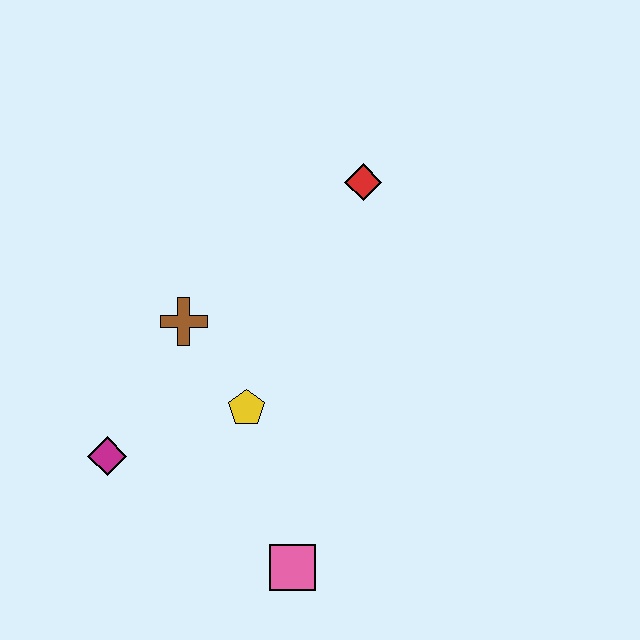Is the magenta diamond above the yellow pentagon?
No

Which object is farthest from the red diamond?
The pink square is farthest from the red diamond.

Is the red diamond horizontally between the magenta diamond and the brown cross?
No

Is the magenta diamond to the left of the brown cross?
Yes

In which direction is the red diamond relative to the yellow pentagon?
The red diamond is above the yellow pentagon.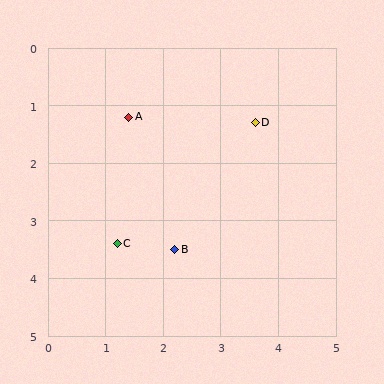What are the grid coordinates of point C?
Point C is at approximately (1.2, 3.4).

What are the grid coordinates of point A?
Point A is at approximately (1.4, 1.2).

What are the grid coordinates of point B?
Point B is at approximately (2.2, 3.5).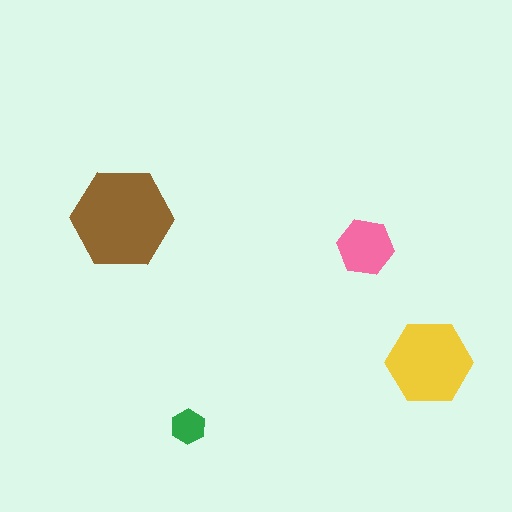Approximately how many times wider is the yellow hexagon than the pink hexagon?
About 1.5 times wider.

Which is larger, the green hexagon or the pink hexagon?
The pink one.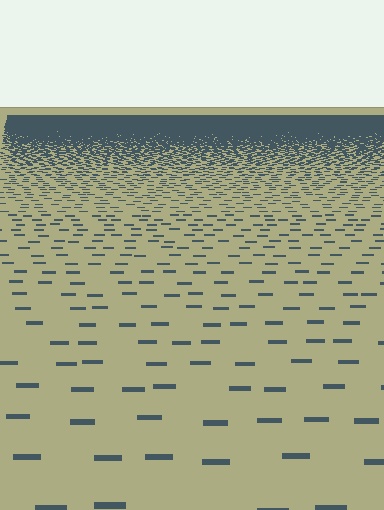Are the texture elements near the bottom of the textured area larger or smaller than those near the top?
Larger. Near the bottom, elements are closer to the viewer and appear at a bigger on-screen size.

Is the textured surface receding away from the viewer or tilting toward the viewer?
The surface is receding away from the viewer. Texture elements get smaller and denser toward the top.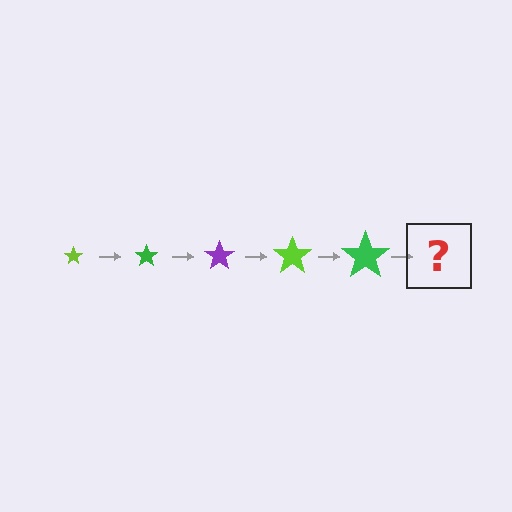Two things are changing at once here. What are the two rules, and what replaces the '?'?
The two rules are that the star grows larger each step and the color cycles through lime, green, and purple. The '?' should be a purple star, larger than the previous one.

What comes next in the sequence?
The next element should be a purple star, larger than the previous one.